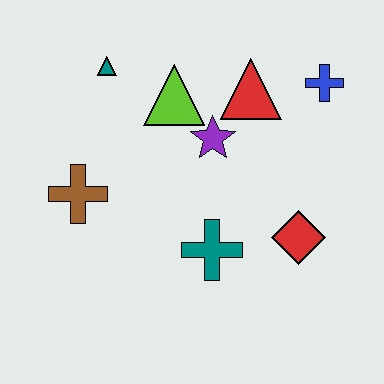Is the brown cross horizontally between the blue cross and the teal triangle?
No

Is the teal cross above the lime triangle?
No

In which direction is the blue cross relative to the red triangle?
The blue cross is to the right of the red triangle.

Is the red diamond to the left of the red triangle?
No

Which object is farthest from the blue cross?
The brown cross is farthest from the blue cross.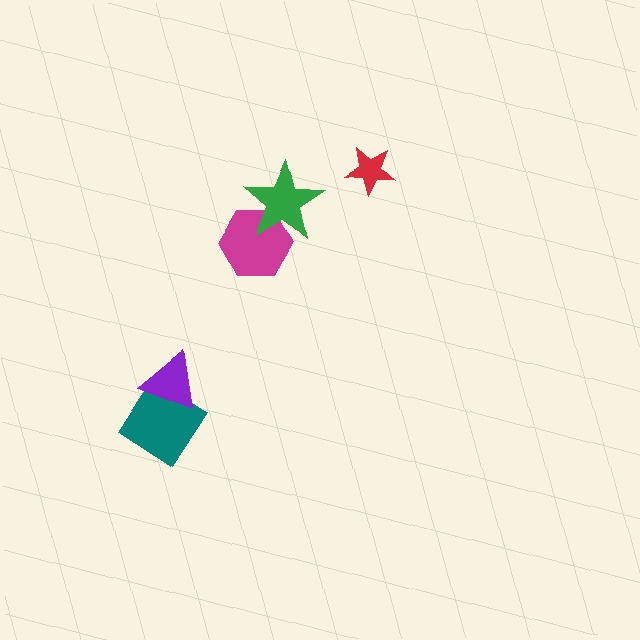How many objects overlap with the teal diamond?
1 object overlaps with the teal diamond.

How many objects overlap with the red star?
0 objects overlap with the red star.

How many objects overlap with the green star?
1 object overlaps with the green star.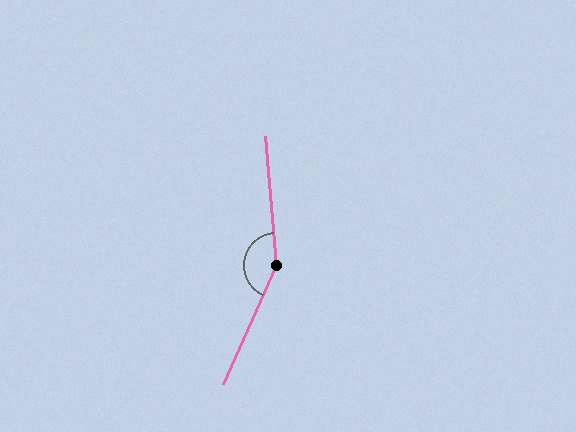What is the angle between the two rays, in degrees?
Approximately 151 degrees.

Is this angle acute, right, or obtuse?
It is obtuse.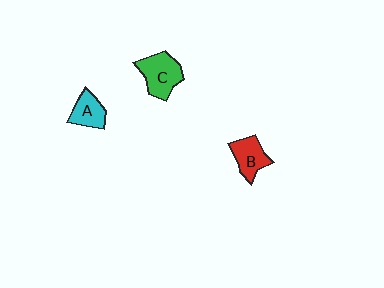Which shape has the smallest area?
Shape A (cyan).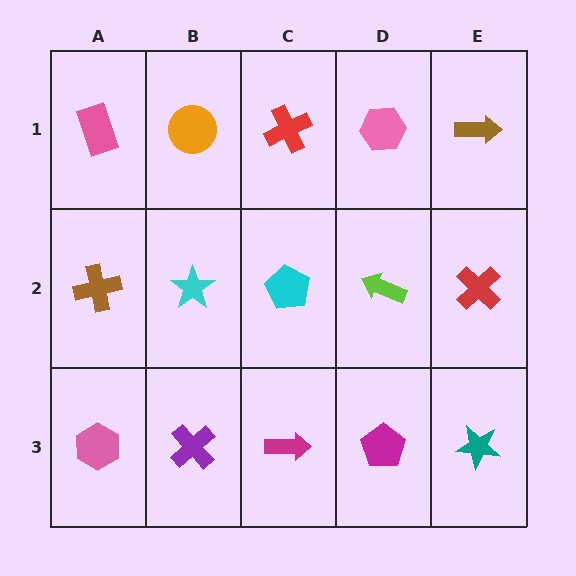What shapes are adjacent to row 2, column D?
A pink hexagon (row 1, column D), a magenta pentagon (row 3, column D), a cyan pentagon (row 2, column C), a red cross (row 2, column E).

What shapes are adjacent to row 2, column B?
An orange circle (row 1, column B), a purple cross (row 3, column B), a brown cross (row 2, column A), a cyan pentagon (row 2, column C).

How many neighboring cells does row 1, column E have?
2.